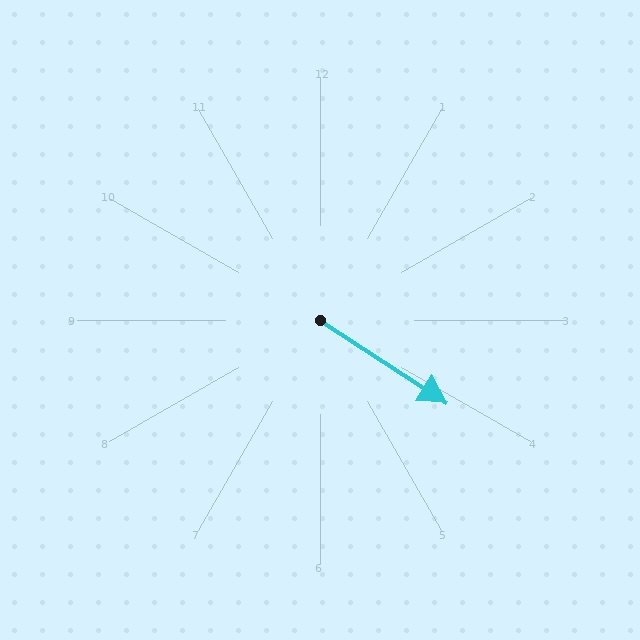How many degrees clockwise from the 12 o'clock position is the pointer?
Approximately 123 degrees.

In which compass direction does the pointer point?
Southeast.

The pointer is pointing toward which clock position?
Roughly 4 o'clock.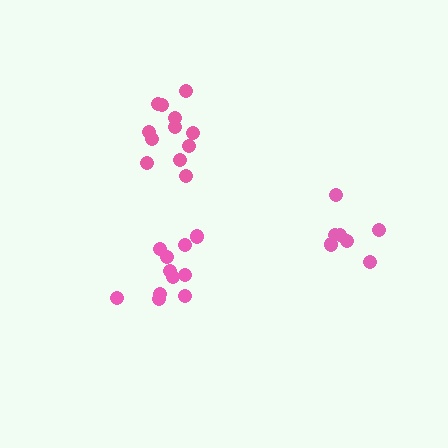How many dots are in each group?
Group 1: 7 dots, Group 2: 12 dots, Group 3: 11 dots (30 total).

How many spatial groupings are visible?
There are 3 spatial groupings.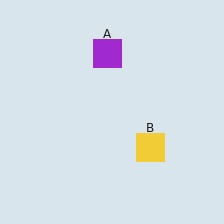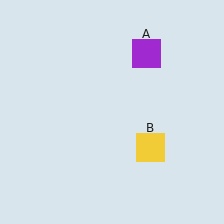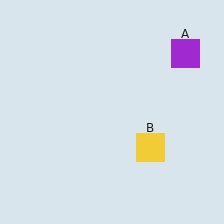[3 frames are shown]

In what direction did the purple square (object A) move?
The purple square (object A) moved right.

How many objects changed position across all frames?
1 object changed position: purple square (object A).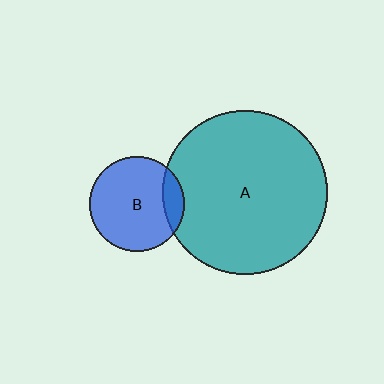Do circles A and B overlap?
Yes.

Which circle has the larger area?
Circle A (teal).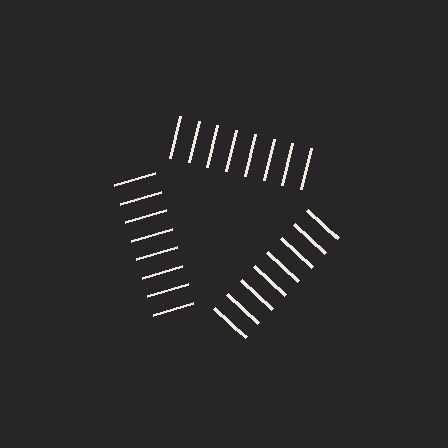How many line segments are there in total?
24 — 8 along each of the 3 edges.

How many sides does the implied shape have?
3 sides — the line-ends trace a triangle.